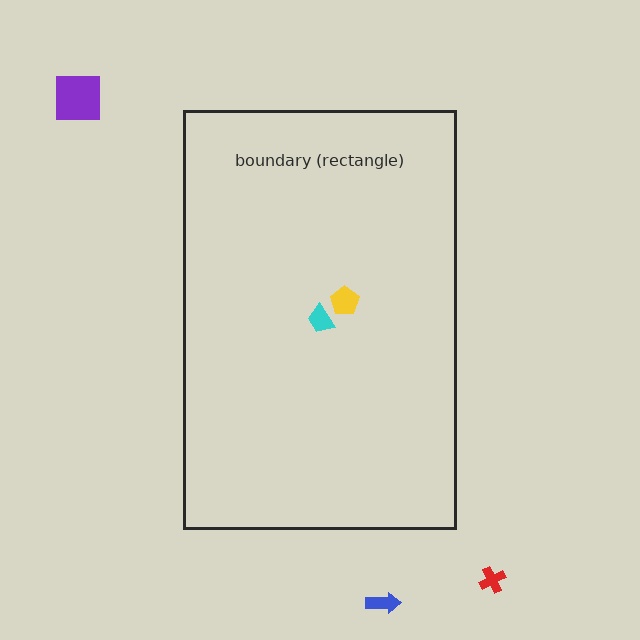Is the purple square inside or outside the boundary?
Outside.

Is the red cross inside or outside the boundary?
Outside.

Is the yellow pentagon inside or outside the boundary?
Inside.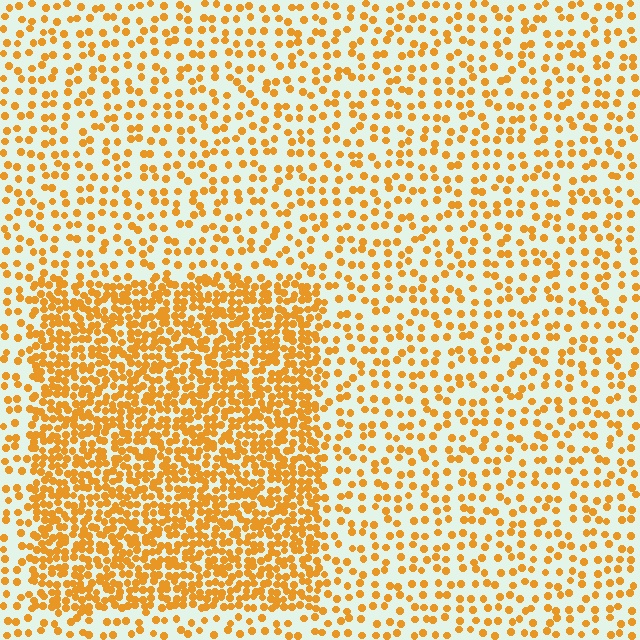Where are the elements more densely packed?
The elements are more densely packed inside the rectangle boundary.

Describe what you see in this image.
The image contains small orange elements arranged at two different densities. A rectangle-shaped region is visible where the elements are more densely packed than the surrounding area.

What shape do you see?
I see a rectangle.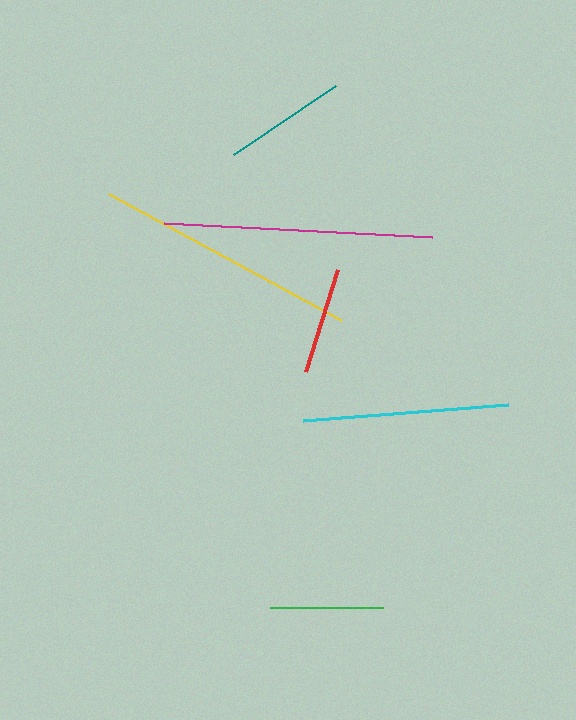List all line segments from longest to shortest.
From longest to shortest: magenta, yellow, cyan, teal, green, red.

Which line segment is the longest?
The magenta line is the longest at approximately 267 pixels.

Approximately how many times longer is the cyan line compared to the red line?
The cyan line is approximately 1.9 times the length of the red line.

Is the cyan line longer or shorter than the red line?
The cyan line is longer than the red line.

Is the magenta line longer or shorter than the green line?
The magenta line is longer than the green line.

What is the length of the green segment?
The green segment is approximately 113 pixels long.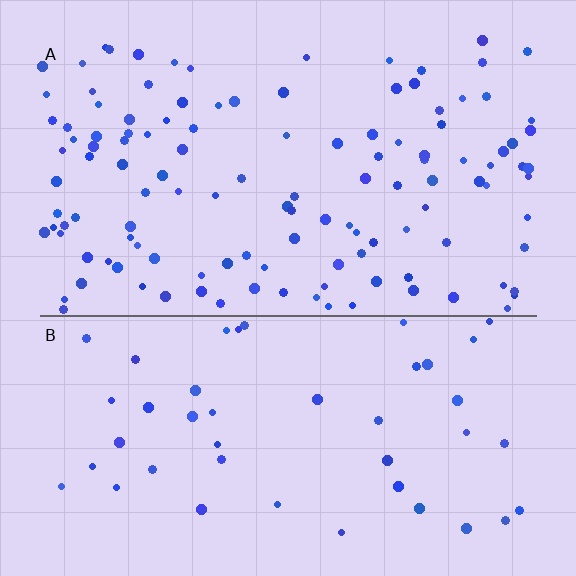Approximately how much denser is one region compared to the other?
Approximately 2.7× — region A over region B.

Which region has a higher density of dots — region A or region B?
A (the top).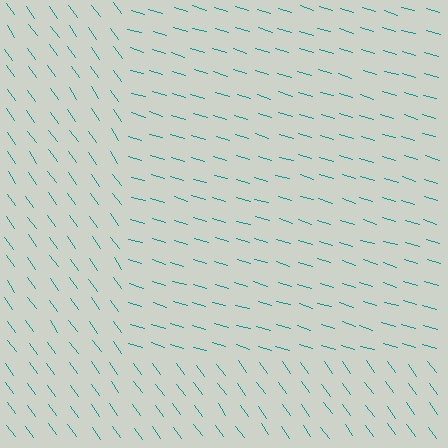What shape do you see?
I see a rectangle.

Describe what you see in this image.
The image is filled with small teal line segments. A rectangle region in the image has lines oriented differently from the surrounding lines, creating a visible texture boundary.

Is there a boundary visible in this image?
Yes, there is a texture boundary formed by a change in line orientation.